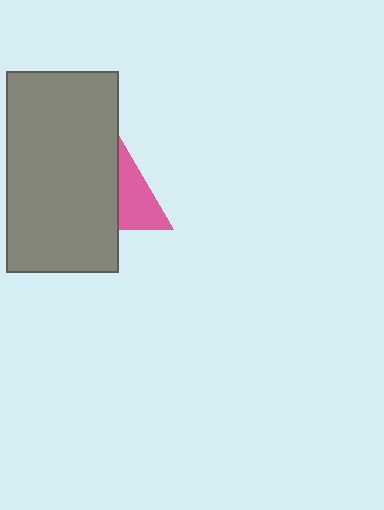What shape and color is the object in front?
The object in front is a gray rectangle.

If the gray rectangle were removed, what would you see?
You would see the complete pink triangle.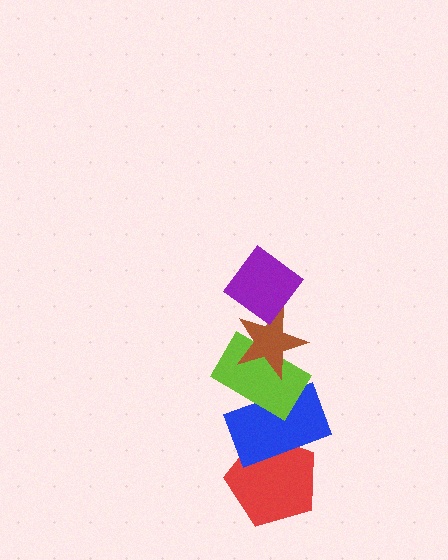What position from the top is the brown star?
The brown star is 2nd from the top.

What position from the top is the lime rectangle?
The lime rectangle is 3rd from the top.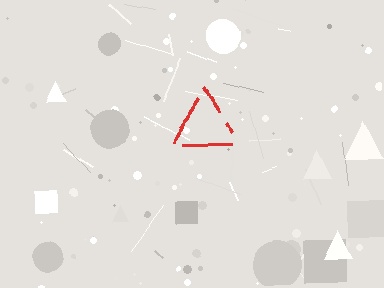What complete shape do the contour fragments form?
The contour fragments form a triangle.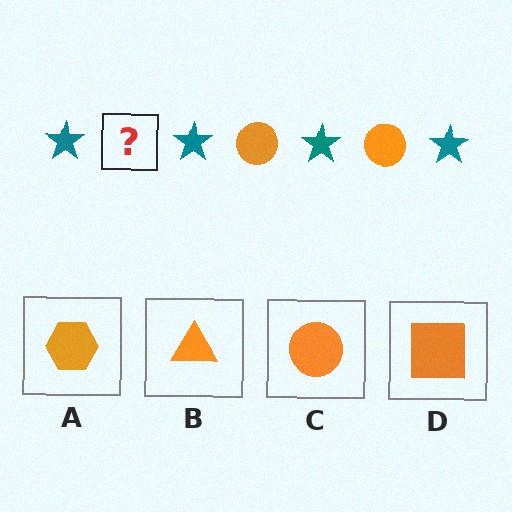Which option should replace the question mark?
Option C.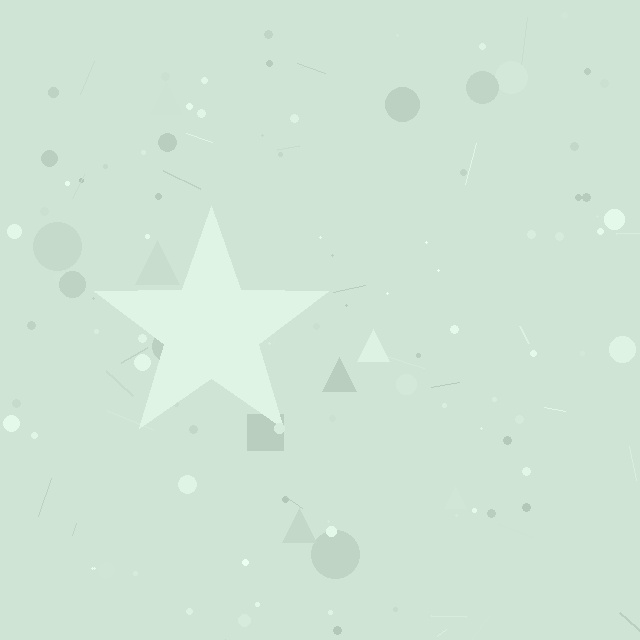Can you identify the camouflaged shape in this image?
The camouflaged shape is a star.